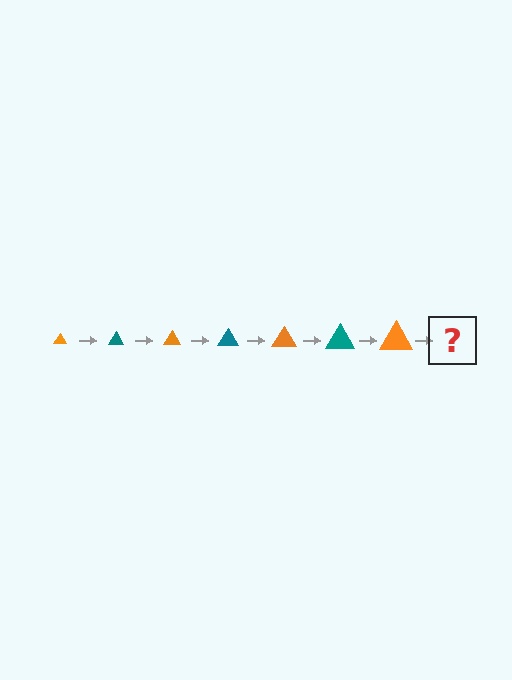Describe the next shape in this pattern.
It should be a teal triangle, larger than the previous one.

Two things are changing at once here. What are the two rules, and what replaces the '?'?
The two rules are that the triangle grows larger each step and the color cycles through orange and teal. The '?' should be a teal triangle, larger than the previous one.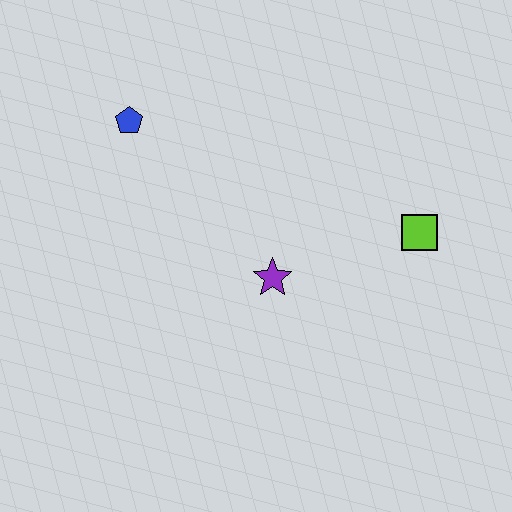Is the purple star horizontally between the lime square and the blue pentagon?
Yes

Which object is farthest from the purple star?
The blue pentagon is farthest from the purple star.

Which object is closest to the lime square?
The purple star is closest to the lime square.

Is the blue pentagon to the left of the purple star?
Yes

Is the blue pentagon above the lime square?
Yes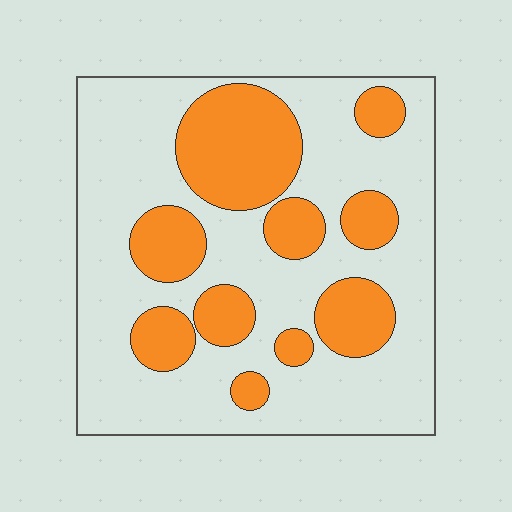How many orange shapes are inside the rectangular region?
10.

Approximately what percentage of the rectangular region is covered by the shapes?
Approximately 30%.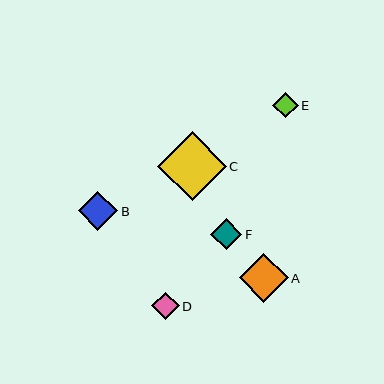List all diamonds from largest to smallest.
From largest to smallest: C, A, B, F, D, E.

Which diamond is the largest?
Diamond C is the largest with a size of approximately 69 pixels.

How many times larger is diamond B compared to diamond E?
Diamond B is approximately 1.5 times the size of diamond E.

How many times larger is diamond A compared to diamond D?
Diamond A is approximately 1.8 times the size of diamond D.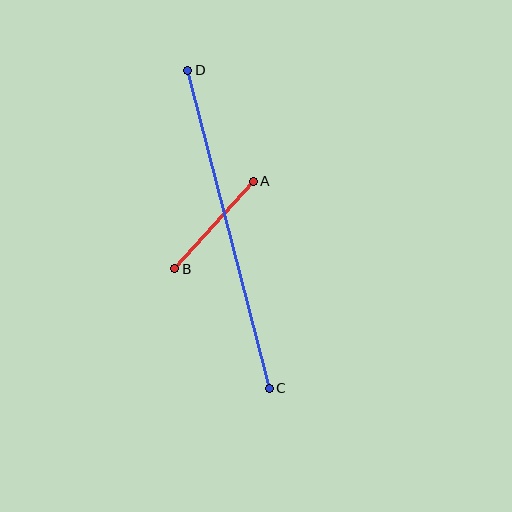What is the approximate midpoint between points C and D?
The midpoint is at approximately (228, 229) pixels.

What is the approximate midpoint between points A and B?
The midpoint is at approximately (214, 225) pixels.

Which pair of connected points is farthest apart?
Points C and D are farthest apart.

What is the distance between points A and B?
The distance is approximately 118 pixels.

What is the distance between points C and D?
The distance is approximately 328 pixels.